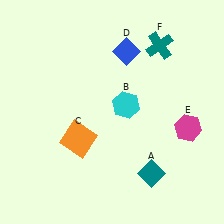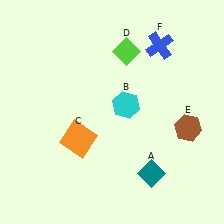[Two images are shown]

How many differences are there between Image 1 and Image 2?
There are 3 differences between the two images.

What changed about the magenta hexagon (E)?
In Image 1, E is magenta. In Image 2, it changed to brown.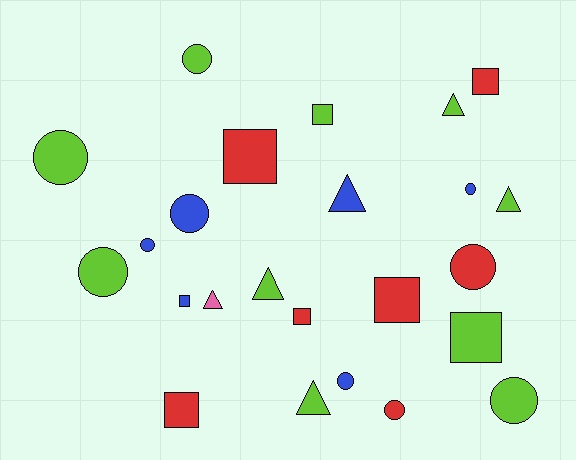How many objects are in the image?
There are 24 objects.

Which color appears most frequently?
Lime, with 10 objects.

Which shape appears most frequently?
Circle, with 10 objects.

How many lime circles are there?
There are 4 lime circles.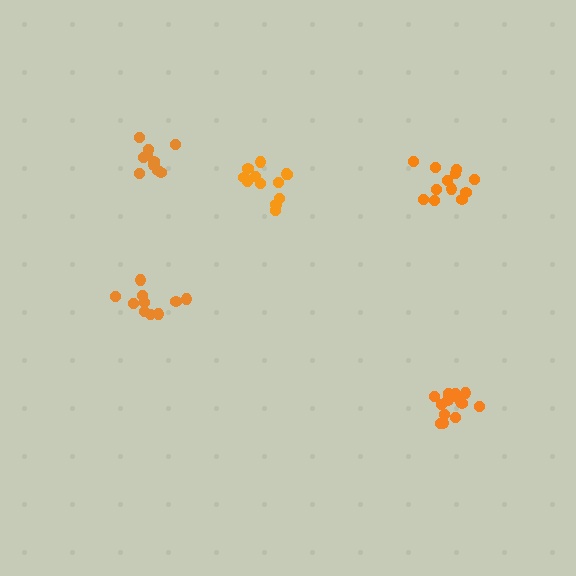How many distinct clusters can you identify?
There are 5 distinct clusters.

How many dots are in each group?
Group 1: 13 dots, Group 2: 10 dots, Group 3: 13 dots, Group 4: 12 dots, Group 5: 10 dots (58 total).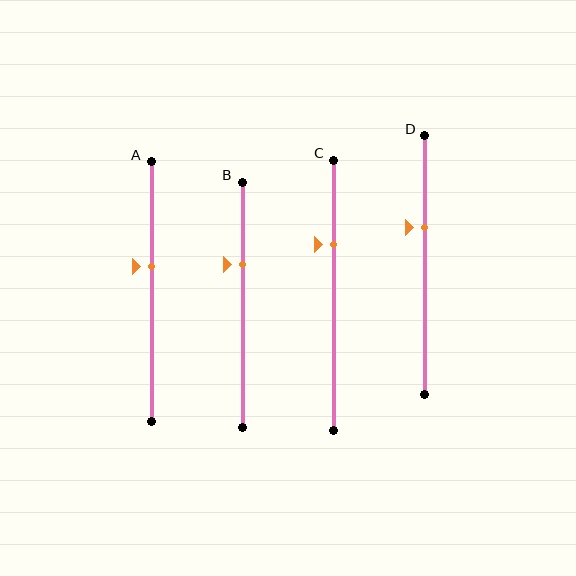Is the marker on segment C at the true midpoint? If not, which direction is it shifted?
No, the marker on segment C is shifted upward by about 19% of the segment length.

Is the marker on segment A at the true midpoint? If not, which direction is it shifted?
No, the marker on segment A is shifted upward by about 10% of the segment length.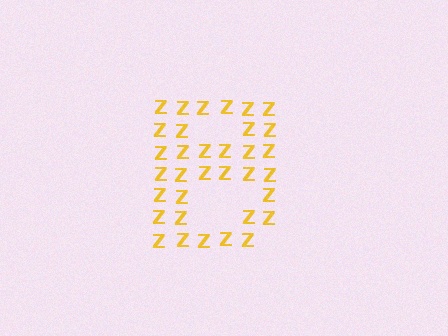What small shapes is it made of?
It is made of small letter Z's.